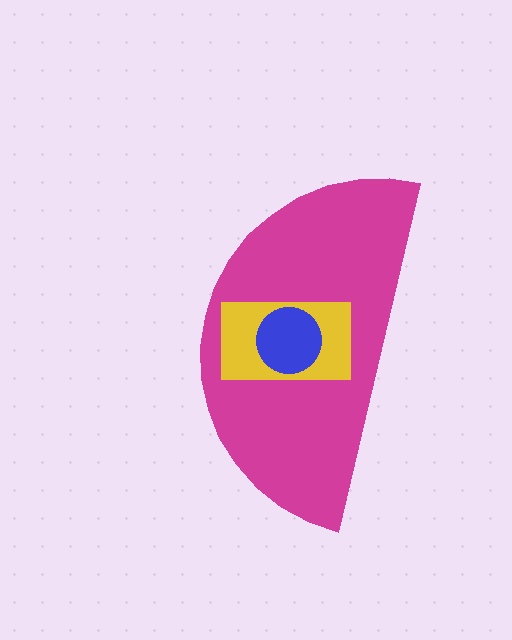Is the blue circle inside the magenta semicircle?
Yes.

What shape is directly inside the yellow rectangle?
The blue circle.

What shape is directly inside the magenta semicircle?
The yellow rectangle.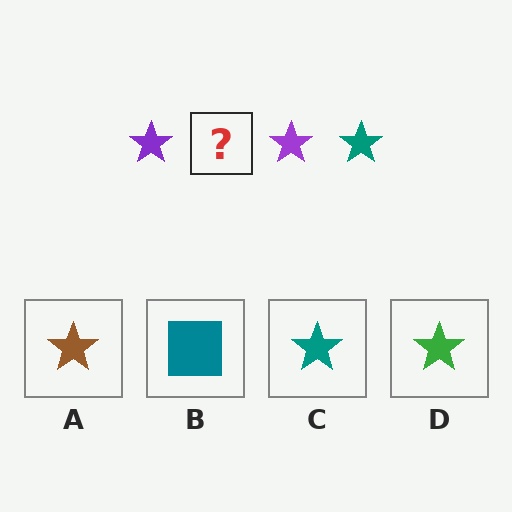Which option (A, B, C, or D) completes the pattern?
C.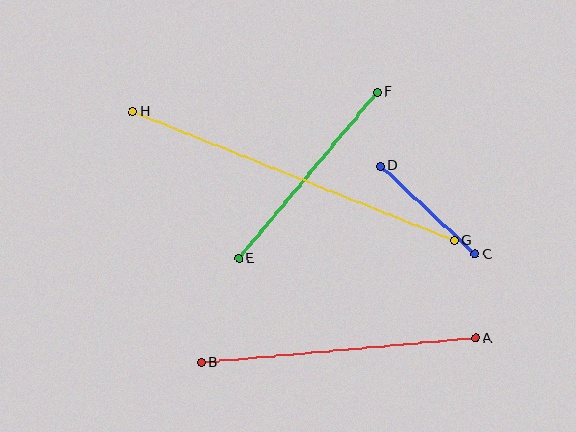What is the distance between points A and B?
The distance is approximately 275 pixels.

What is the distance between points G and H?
The distance is approximately 346 pixels.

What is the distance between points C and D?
The distance is approximately 130 pixels.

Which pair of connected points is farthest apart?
Points G and H are farthest apart.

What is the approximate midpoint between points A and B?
The midpoint is at approximately (338, 350) pixels.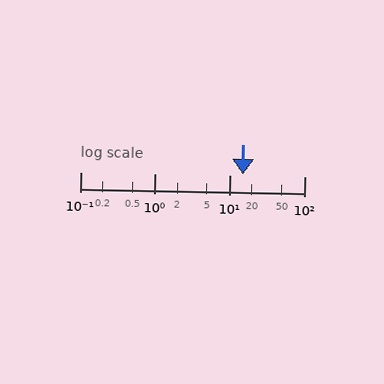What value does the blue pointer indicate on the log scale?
The pointer indicates approximately 15.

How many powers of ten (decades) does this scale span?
The scale spans 3 decades, from 0.1 to 100.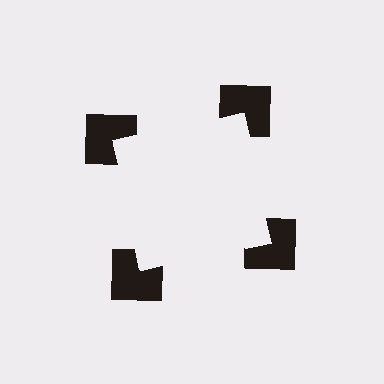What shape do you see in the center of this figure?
An illusory square — its edges are inferred from the aligned wedge cuts in the notched squares, not physically drawn.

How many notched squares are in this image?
There are 4 — one at each vertex of the illusory square.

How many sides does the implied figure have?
4 sides.